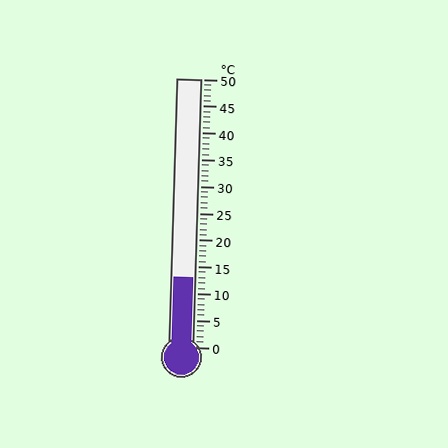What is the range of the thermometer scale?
The thermometer scale ranges from 0°C to 50°C.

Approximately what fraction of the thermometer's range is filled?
The thermometer is filled to approximately 25% of its range.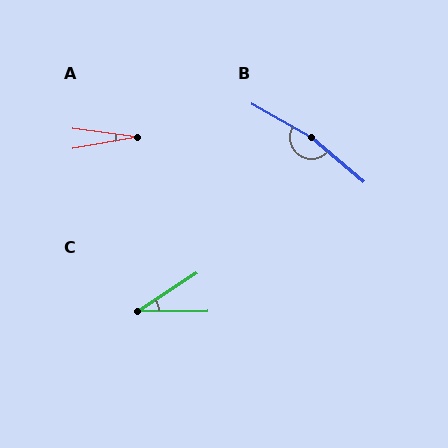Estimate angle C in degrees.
Approximately 32 degrees.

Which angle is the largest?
B, at approximately 169 degrees.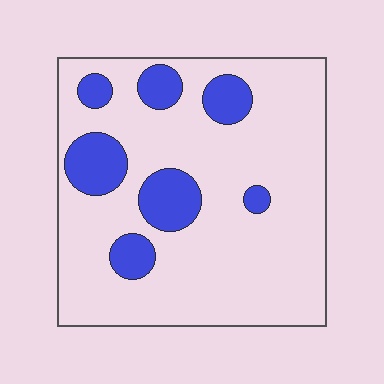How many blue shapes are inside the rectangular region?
7.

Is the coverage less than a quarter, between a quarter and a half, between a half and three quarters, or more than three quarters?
Less than a quarter.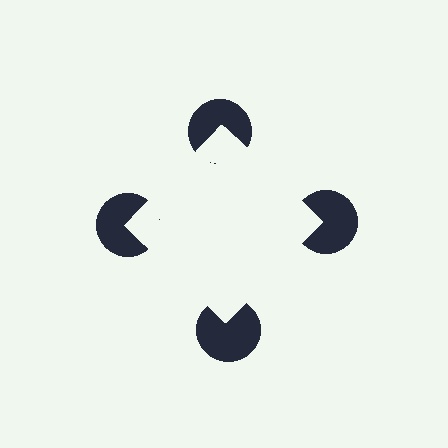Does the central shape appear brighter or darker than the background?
It typically appears slightly brighter than the background, even though no actual brightness change is drawn.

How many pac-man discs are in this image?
There are 4 — one at each vertex of the illusory square.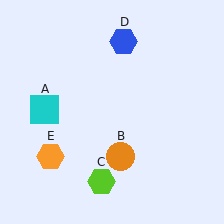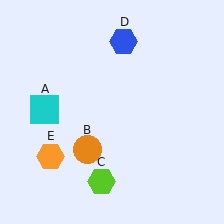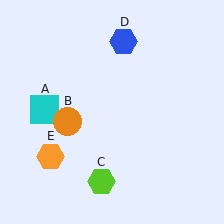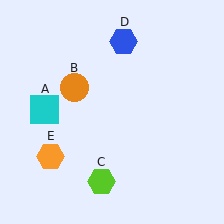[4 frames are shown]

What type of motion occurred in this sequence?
The orange circle (object B) rotated clockwise around the center of the scene.